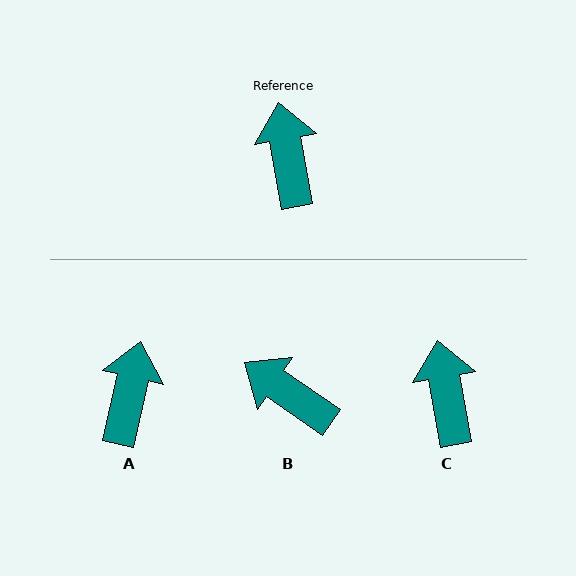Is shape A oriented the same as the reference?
No, it is off by about 23 degrees.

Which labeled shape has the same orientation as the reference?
C.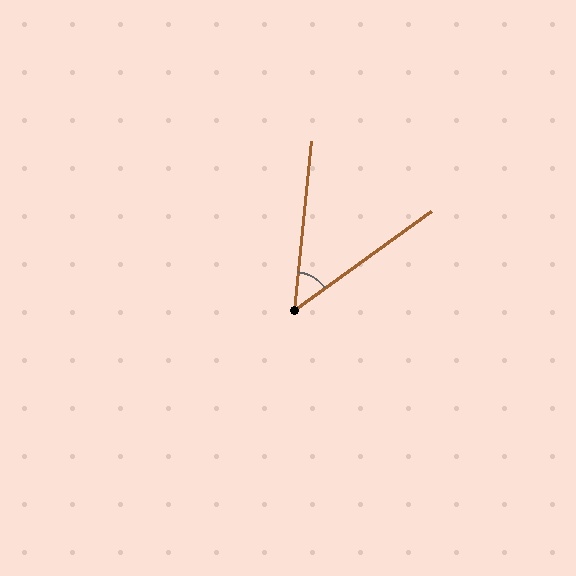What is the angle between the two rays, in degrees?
Approximately 48 degrees.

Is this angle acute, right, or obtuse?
It is acute.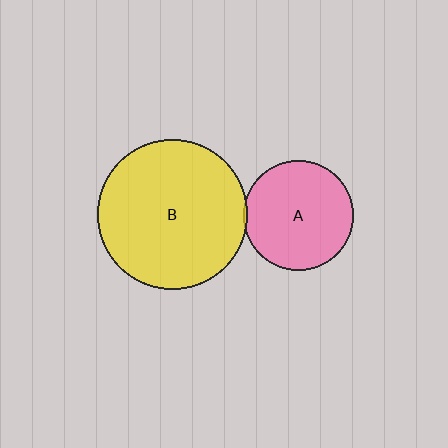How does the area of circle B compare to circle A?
Approximately 1.9 times.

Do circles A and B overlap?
Yes.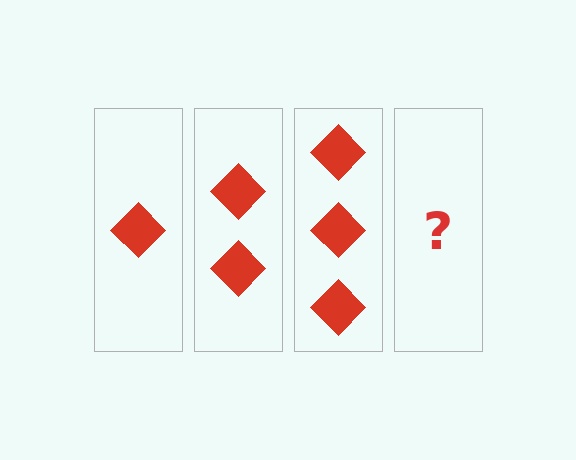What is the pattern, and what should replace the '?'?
The pattern is that each step adds one more diamond. The '?' should be 4 diamonds.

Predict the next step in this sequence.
The next step is 4 diamonds.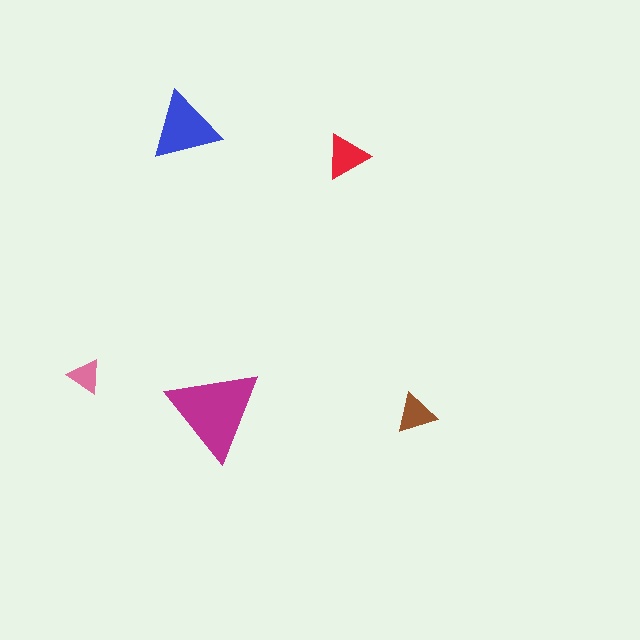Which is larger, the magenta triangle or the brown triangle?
The magenta one.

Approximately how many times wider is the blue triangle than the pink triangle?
About 2 times wider.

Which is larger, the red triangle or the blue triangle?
The blue one.